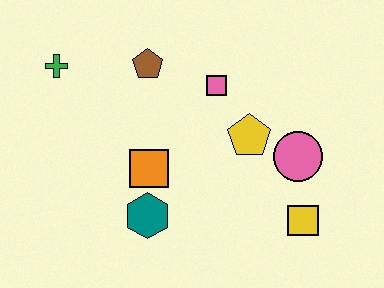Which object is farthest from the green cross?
The yellow square is farthest from the green cross.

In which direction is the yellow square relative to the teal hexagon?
The yellow square is to the right of the teal hexagon.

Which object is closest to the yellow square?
The pink circle is closest to the yellow square.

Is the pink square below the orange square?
No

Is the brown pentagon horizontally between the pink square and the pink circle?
No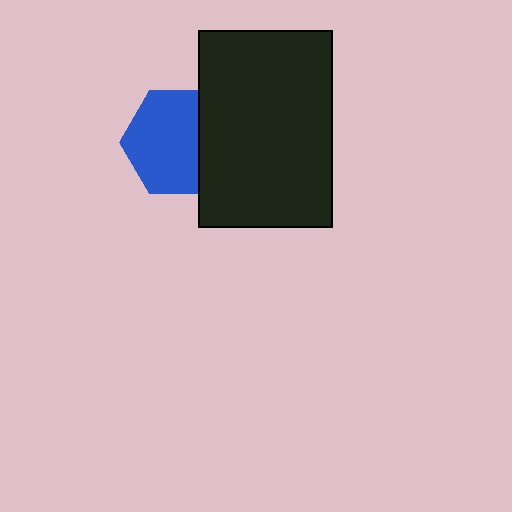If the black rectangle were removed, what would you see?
You would see the complete blue hexagon.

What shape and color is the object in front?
The object in front is a black rectangle.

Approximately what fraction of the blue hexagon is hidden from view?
Roughly 30% of the blue hexagon is hidden behind the black rectangle.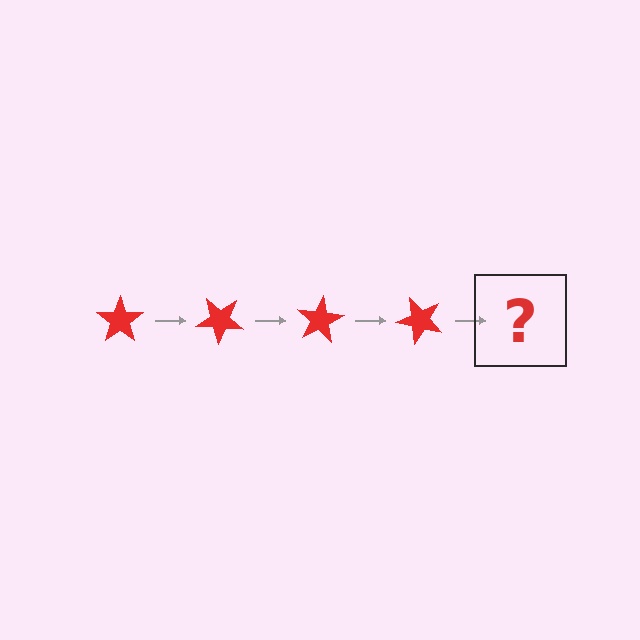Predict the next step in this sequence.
The next step is a red star rotated 160 degrees.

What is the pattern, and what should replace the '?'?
The pattern is that the star rotates 40 degrees each step. The '?' should be a red star rotated 160 degrees.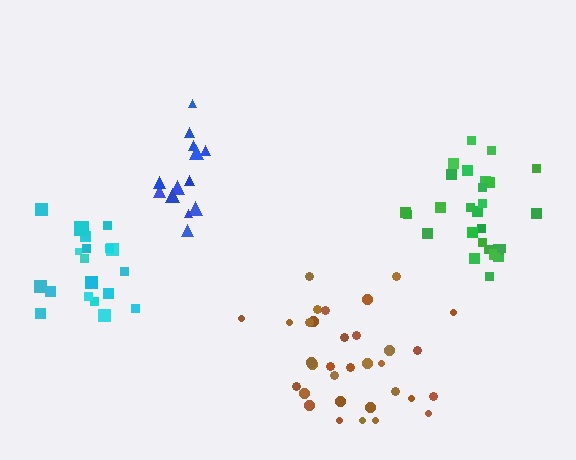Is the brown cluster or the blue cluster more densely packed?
Blue.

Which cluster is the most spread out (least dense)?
Cyan.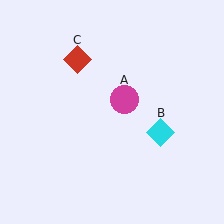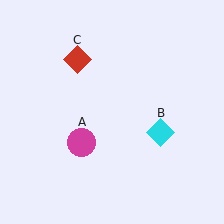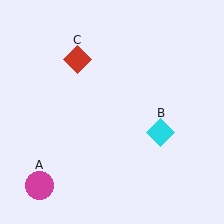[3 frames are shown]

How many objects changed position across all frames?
1 object changed position: magenta circle (object A).